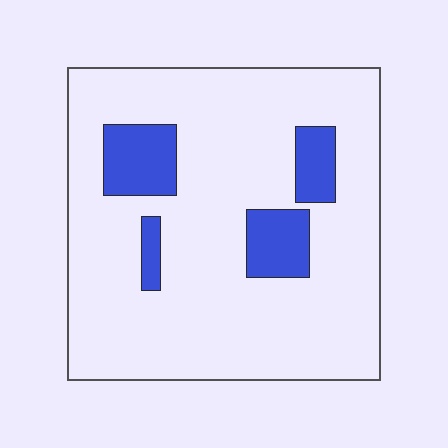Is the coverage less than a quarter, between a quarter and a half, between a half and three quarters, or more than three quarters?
Less than a quarter.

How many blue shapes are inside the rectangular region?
4.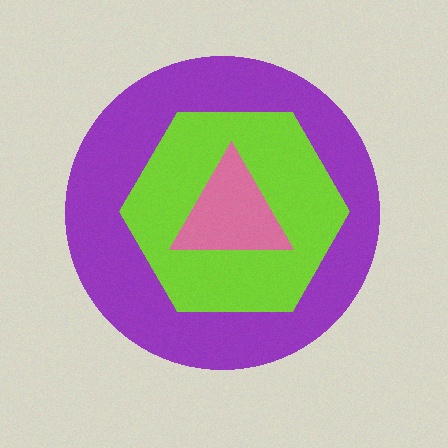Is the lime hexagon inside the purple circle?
Yes.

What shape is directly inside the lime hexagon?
The pink triangle.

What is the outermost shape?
The purple circle.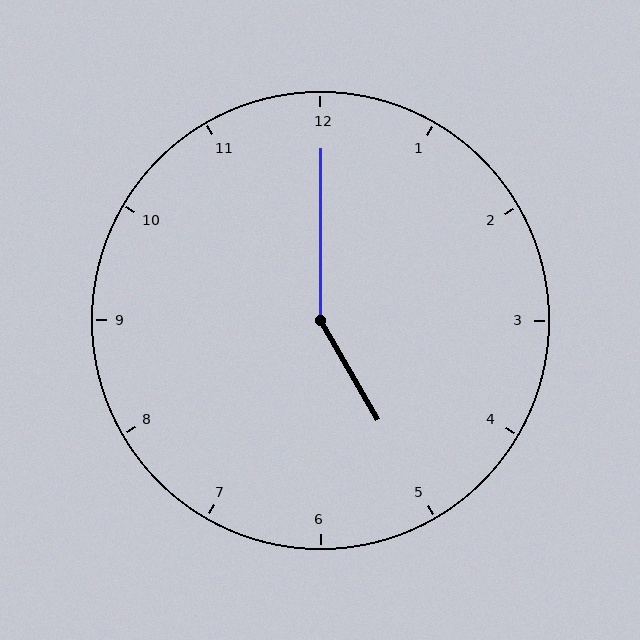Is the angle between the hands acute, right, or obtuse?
It is obtuse.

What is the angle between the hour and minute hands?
Approximately 150 degrees.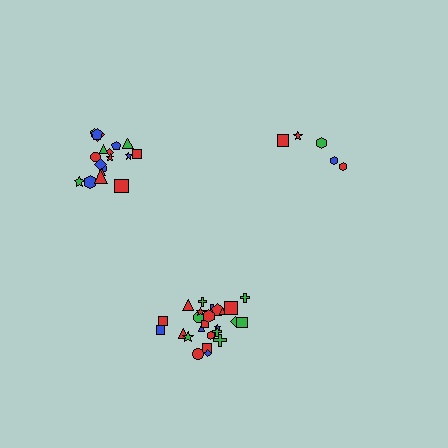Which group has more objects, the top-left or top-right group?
The top-left group.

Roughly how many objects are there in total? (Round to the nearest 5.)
Roughly 50 objects in total.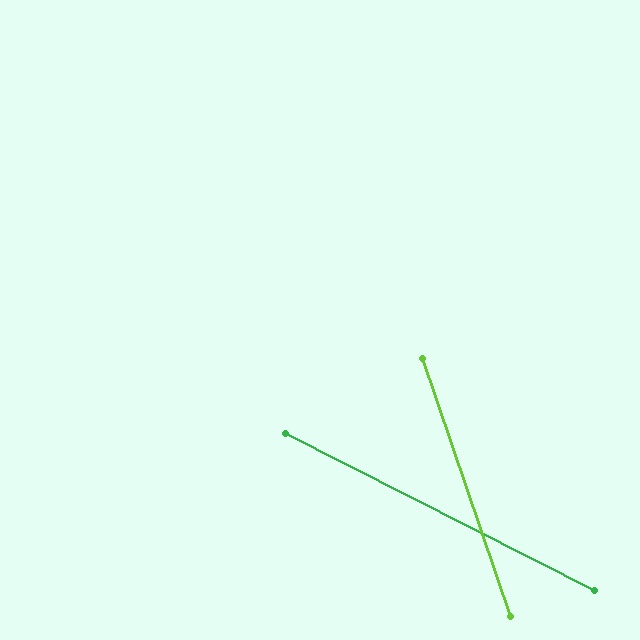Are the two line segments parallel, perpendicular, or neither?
Neither parallel nor perpendicular — they differ by about 44°.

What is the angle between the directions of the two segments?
Approximately 44 degrees.